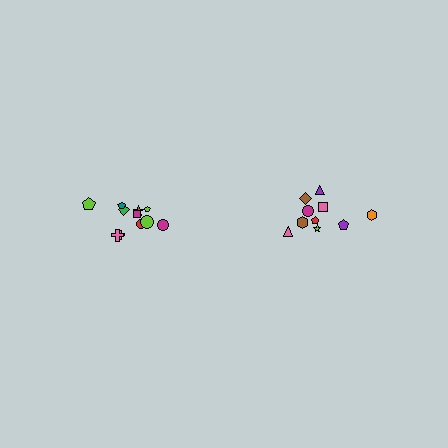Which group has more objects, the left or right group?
The left group.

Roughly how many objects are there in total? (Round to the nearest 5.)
Roughly 20 objects in total.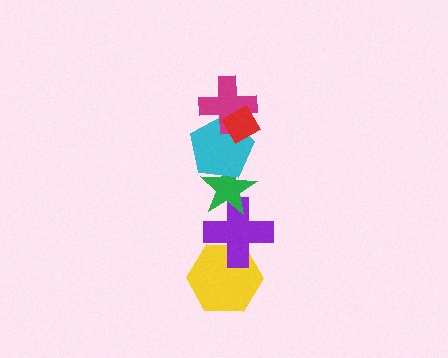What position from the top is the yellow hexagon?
The yellow hexagon is 6th from the top.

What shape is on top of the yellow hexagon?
The purple cross is on top of the yellow hexagon.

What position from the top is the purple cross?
The purple cross is 5th from the top.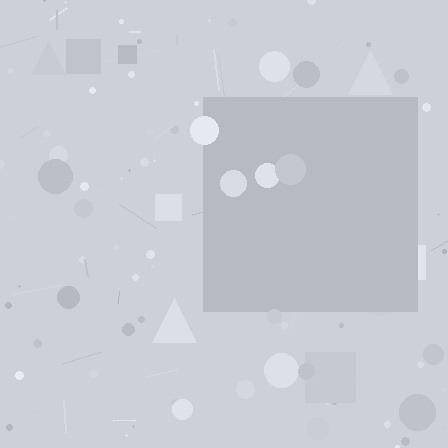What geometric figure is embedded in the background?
A square is embedded in the background.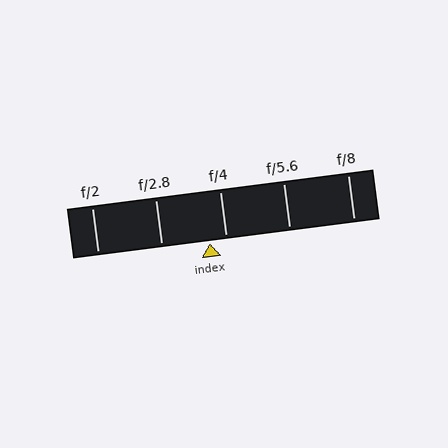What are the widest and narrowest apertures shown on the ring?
The widest aperture shown is f/2 and the narrowest is f/8.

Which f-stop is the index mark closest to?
The index mark is closest to f/4.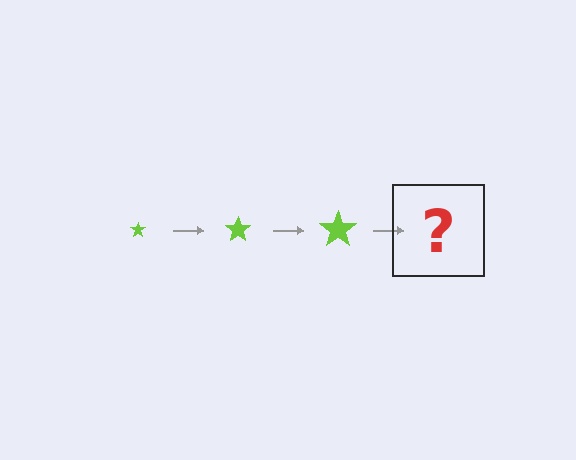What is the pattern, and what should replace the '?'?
The pattern is that the star gets progressively larger each step. The '?' should be a lime star, larger than the previous one.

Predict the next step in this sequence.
The next step is a lime star, larger than the previous one.